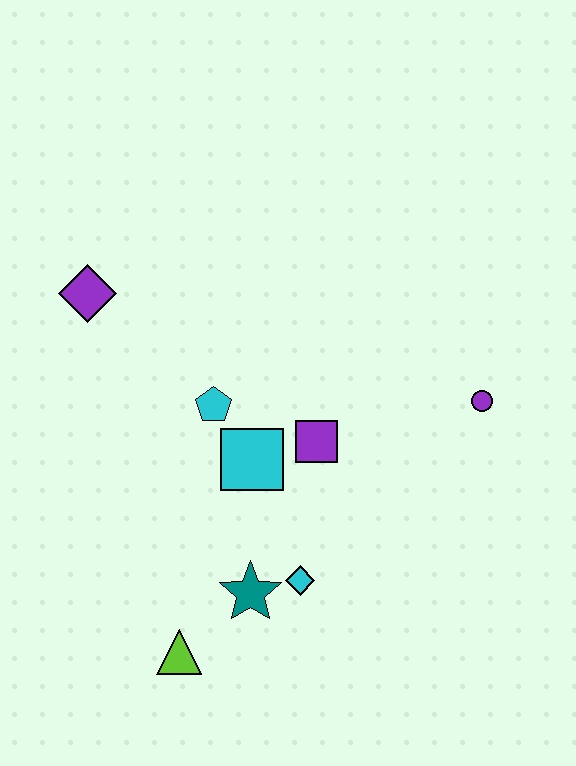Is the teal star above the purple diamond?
No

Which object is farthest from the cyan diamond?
The purple diamond is farthest from the cyan diamond.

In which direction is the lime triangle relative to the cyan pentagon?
The lime triangle is below the cyan pentagon.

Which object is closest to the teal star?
The cyan diamond is closest to the teal star.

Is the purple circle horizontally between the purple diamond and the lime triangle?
No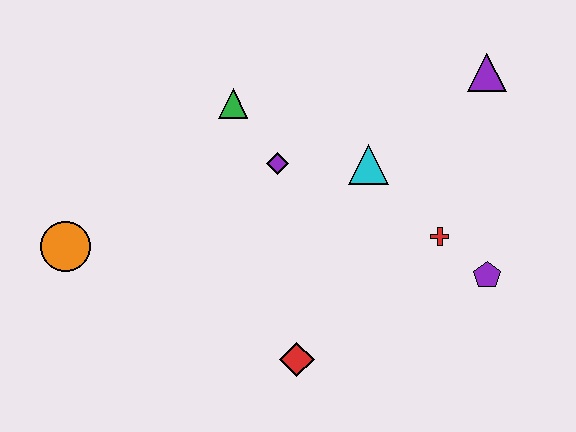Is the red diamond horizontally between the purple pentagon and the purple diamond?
Yes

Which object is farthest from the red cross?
The orange circle is farthest from the red cross.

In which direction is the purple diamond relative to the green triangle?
The purple diamond is below the green triangle.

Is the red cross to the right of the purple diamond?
Yes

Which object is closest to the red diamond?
The red cross is closest to the red diamond.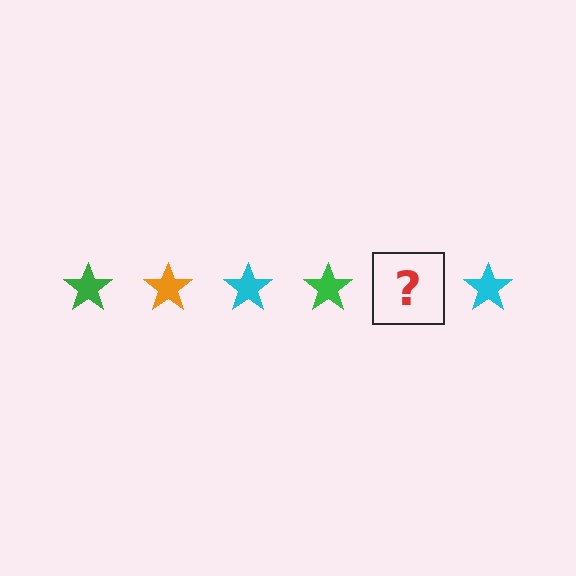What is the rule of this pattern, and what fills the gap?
The rule is that the pattern cycles through green, orange, cyan stars. The gap should be filled with an orange star.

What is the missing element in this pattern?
The missing element is an orange star.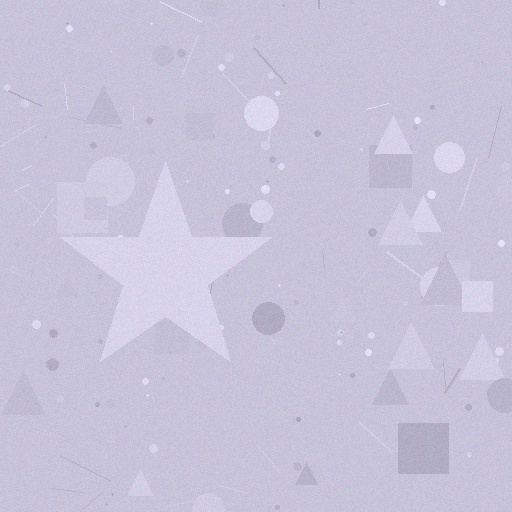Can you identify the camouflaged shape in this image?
The camouflaged shape is a star.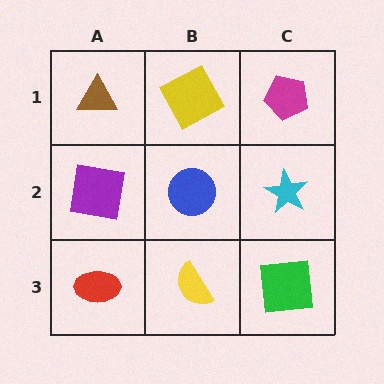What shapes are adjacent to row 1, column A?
A purple square (row 2, column A), a yellow square (row 1, column B).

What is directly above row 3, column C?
A cyan star.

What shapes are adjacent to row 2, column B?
A yellow square (row 1, column B), a yellow semicircle (row 3, column B), a purple square (row 2, column A), a cyan star (row 2, column C).